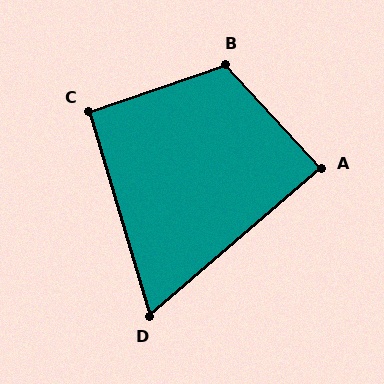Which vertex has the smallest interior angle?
D, at approximately 66 degrees.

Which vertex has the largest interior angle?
B, at approximately 114 degrees.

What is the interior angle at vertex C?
Approximately 92 degrees (approximately right).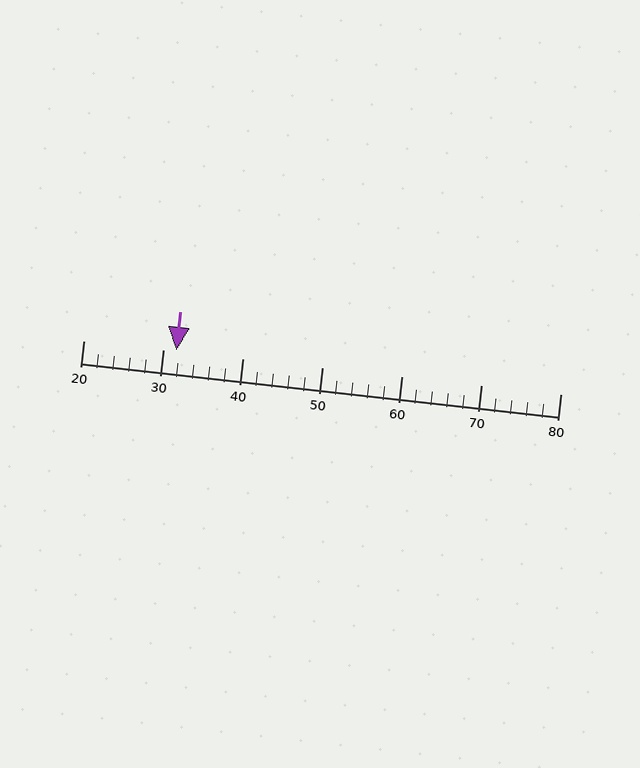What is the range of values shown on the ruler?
The ruler shows values from 20 to 80.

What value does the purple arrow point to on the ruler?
The purple arrow points to approximately 32.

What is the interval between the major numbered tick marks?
The major tick marks are spaced 10 units apart.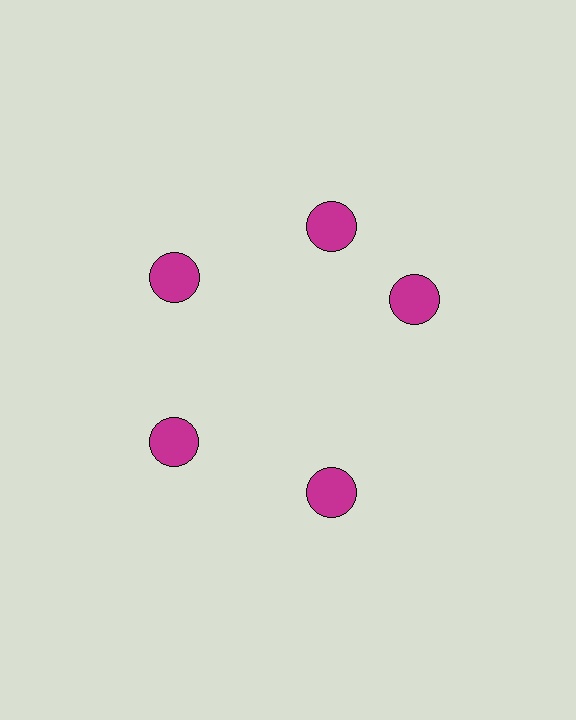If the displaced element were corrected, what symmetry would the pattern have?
It would have 5-fold rotational symmetry — the pattern would map onto itself every 72 degrees.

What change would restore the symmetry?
The symmetry would be restored by rotating it back into even spacing with its neighbors so that all 5 circles sit at equal angles and equal distance from the center.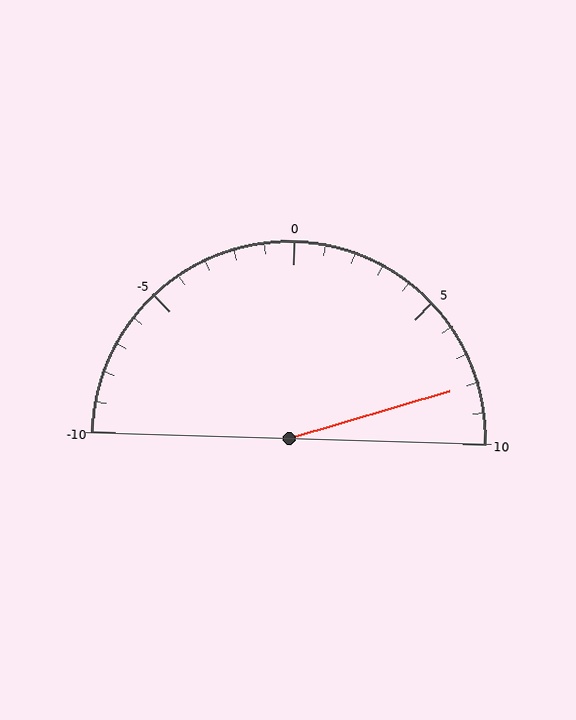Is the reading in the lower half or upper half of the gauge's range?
The reading is in the upper half of the range (-10 to 10).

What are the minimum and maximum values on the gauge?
The gauge ranges from -10 to 10.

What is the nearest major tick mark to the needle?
The nearest major tick mark is 10.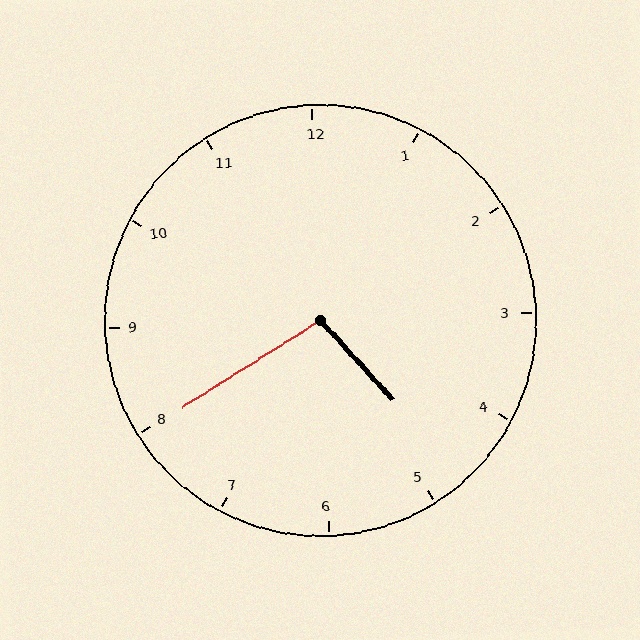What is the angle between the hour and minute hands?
Approximately 100 degrees.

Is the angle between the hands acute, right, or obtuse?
It is obtuse.